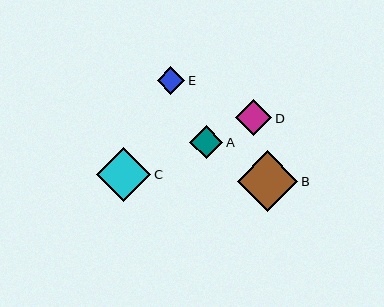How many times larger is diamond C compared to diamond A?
Diamond C is approximately 1.7 times the size of diamond A.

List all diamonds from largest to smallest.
From largest to smallest: B, C, D, A, E.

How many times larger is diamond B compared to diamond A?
Diamond B is approximately 1.8 times the size of diamond A.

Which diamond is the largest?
Diamond B is the largest with a size of approximately 60 pixels.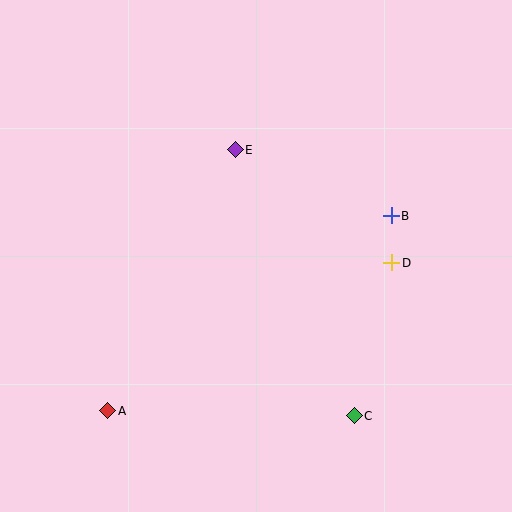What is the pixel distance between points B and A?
The distance between B and A is 344 pixels.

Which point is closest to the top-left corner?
Point E is closest to the top-left corner.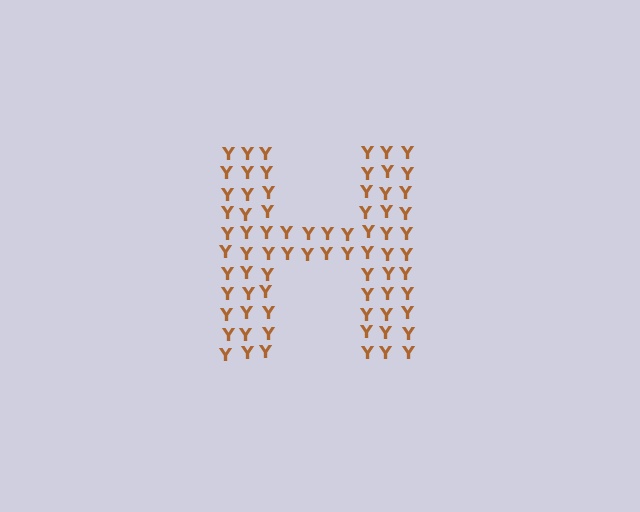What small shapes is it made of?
It is made of small letter Y's.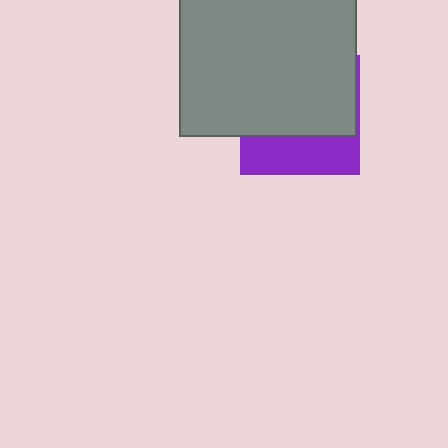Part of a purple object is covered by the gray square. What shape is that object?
It is a square.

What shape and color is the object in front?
The object in front is a gray square.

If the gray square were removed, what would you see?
You would see the complete purple square.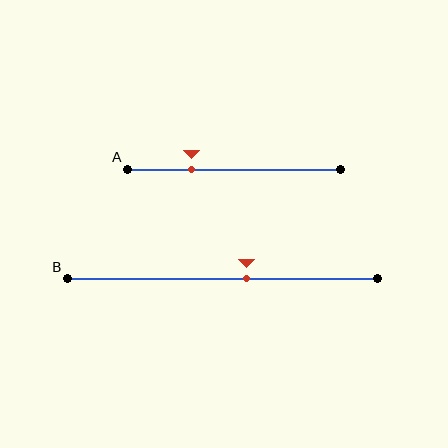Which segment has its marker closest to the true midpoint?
Segment B has its marker closest to the true midpoint.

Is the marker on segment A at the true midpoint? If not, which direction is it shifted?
No, the marker on segment A is shifted to the left by about 20% of the segment length.